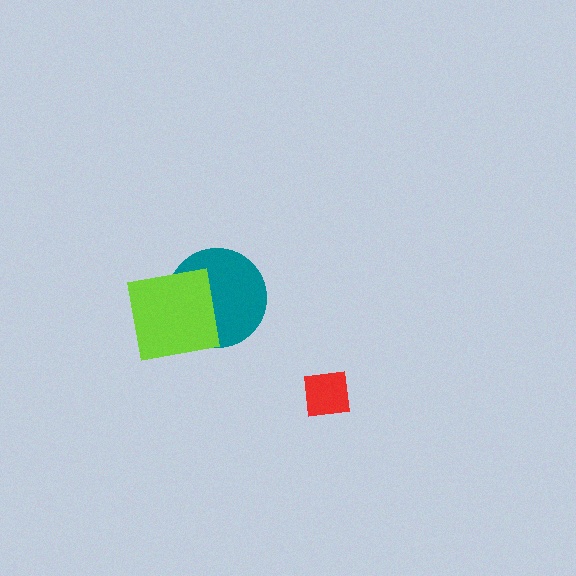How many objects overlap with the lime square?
1 object overlaps with the lime square.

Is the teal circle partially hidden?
Yes, it is partially covered by another shape.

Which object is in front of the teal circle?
The lime square is in front of the teal circle.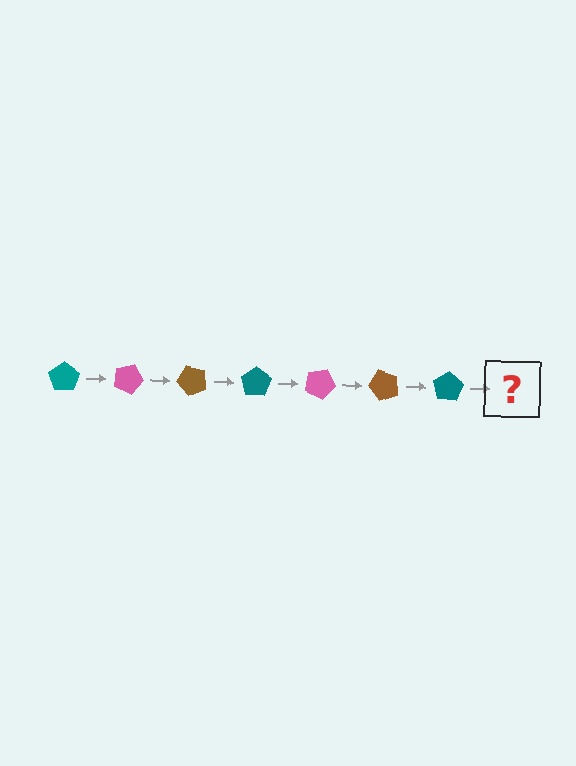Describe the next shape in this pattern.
It should be a pink pentagon, rotated 175 degrees from the start.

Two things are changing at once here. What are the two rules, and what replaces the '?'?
The two rules are that it rotates 25 degrees each step and the color cycles through teal, pink, and brown. The '?' should be a pink pentagon, rotated 175 degrees from the start.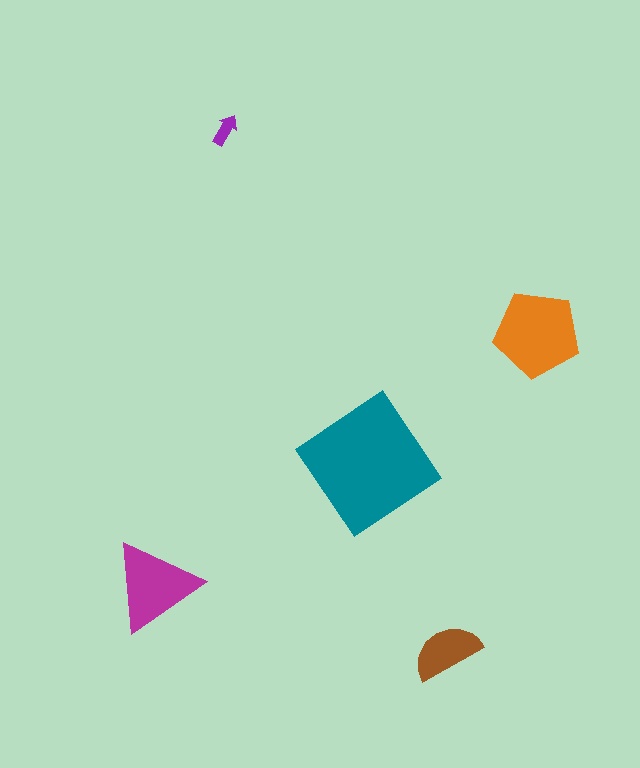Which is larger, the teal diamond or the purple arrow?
The teal diamond.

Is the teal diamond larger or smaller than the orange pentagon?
Larger.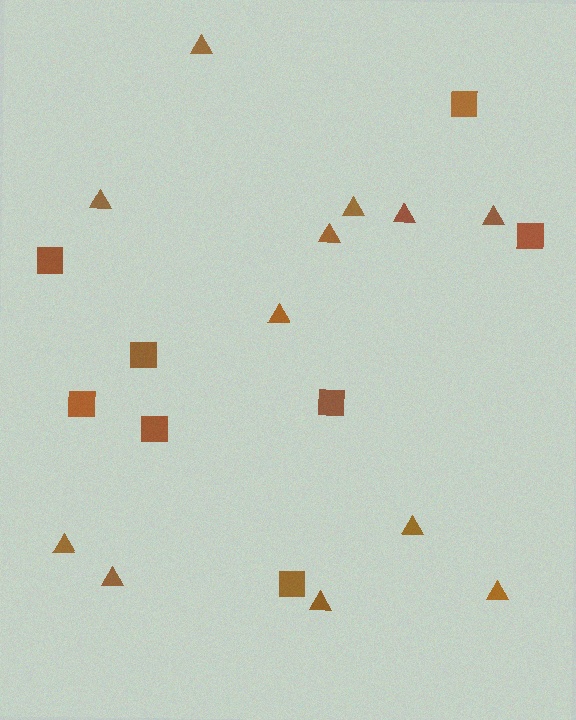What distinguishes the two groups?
There are 2 groups: one group of squares (8) and one group of triangles (12).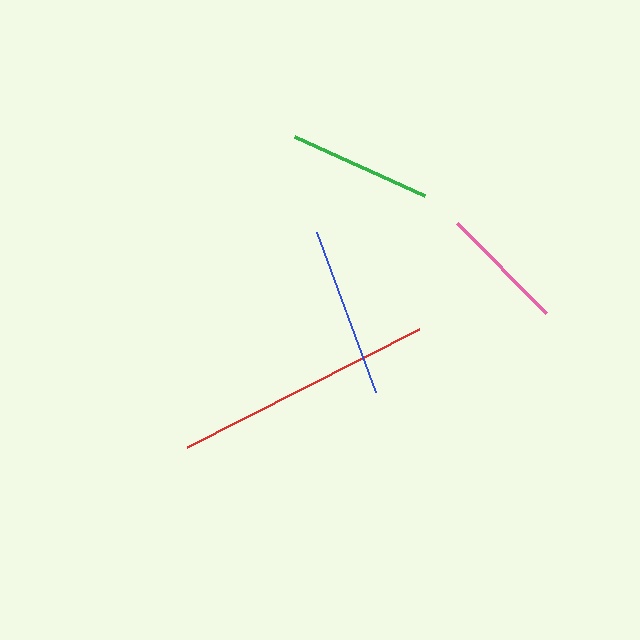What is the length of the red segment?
The red segment is approximately 260 pixels long.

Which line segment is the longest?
The red line is the longest at approximately 260 pixels.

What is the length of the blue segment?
The blue segment is approximately 171 pixels long.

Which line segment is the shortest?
The pink line is the shortest at approximately 126 pixels.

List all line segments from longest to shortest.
From longest to shortest: red, blue, green, pink.